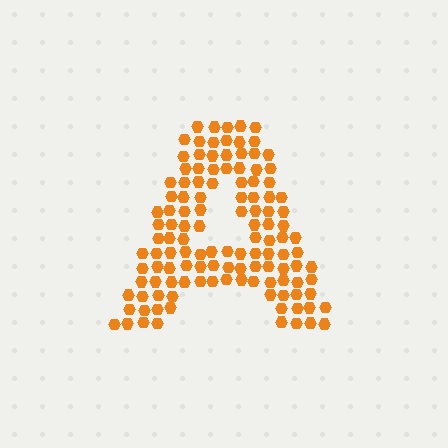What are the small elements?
The small elements are hexagons.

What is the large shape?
The large shape is the letter A.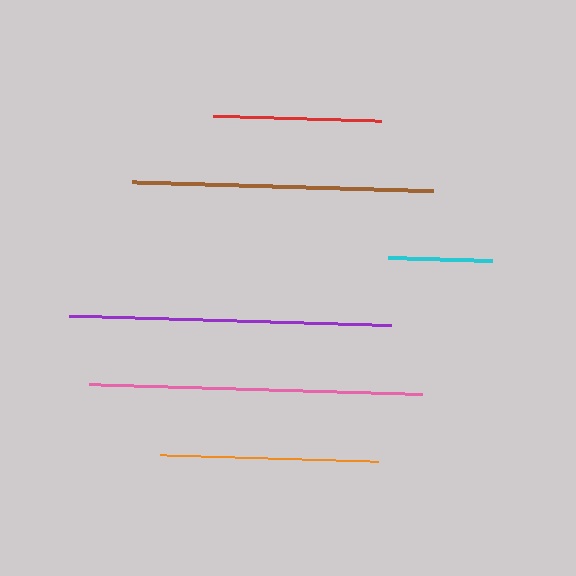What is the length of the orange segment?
The orange segment is approximately 217 pixels long.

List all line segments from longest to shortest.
From longest to shortest: pink, purple, brown, orange, red, cyan.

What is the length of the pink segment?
The pink segment is approximately 333 pixels long.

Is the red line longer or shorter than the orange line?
The orange line is longer than the red line.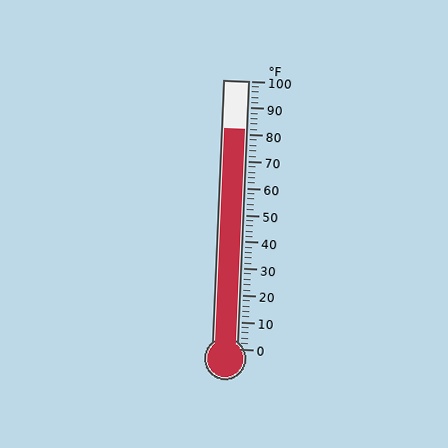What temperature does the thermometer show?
The thermometer shows approximately 82°F.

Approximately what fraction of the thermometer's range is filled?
The thermometer is filled to approximately 80% of its range.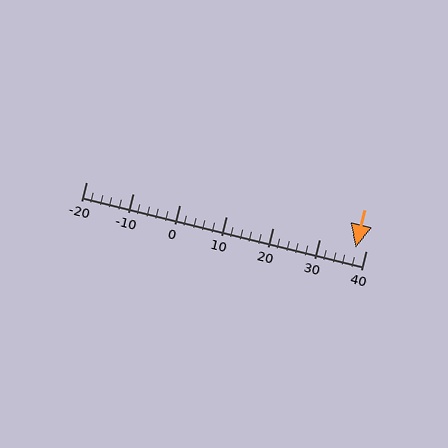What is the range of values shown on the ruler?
The ruler shows values from -20 to 40.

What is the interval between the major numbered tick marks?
The major tick marks are spaced 10 units apart.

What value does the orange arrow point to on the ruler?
The orange arrow points to approximately 38.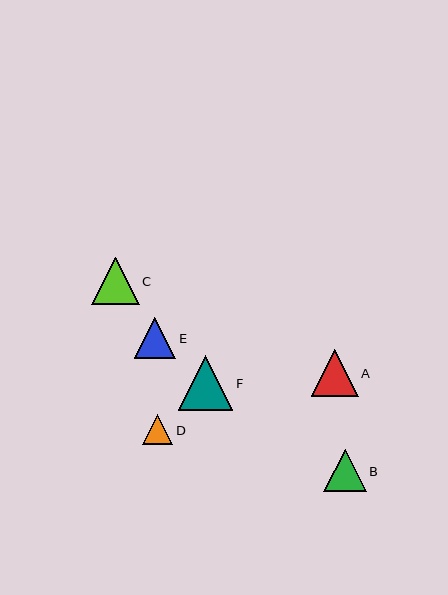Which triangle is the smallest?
Triangle D is the smallest with a size of approximately 30 pixels.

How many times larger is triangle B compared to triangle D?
Triangle B is approximately 1.4 times the size of triangle D.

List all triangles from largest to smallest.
From largest to smallest: F, C, A, B, E, D.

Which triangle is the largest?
Triangle F is the largest with a size of approximately 54 pixels.